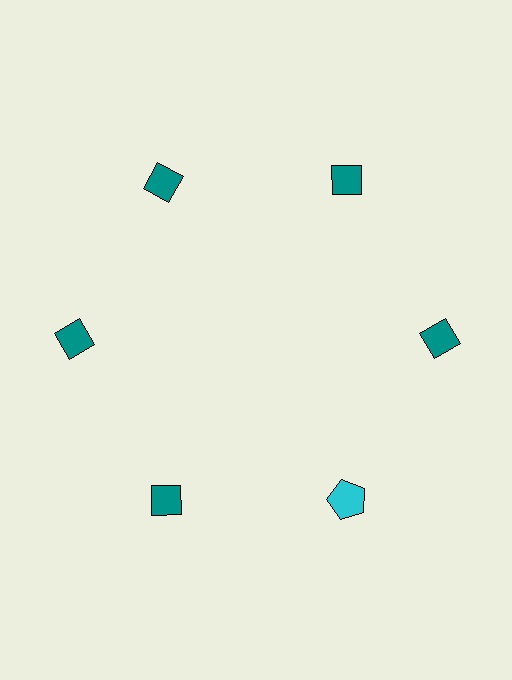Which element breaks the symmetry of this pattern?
The cyan pentagon at roughly the 5 o'clock position breaks the symmetry. All other shapes are teal diamonds.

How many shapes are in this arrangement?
There are 6 shapes arranged in a ring pattern.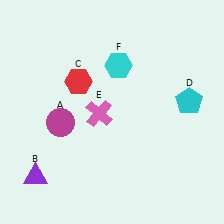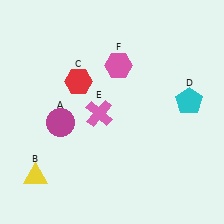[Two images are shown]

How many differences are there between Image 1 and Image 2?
There are 2 differences between the two images.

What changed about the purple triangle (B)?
In Image 1, B is purple. In Image 2, it changed to yellow.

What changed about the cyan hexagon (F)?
In Image 1, F is cyan. In Image 2, it changed to pink.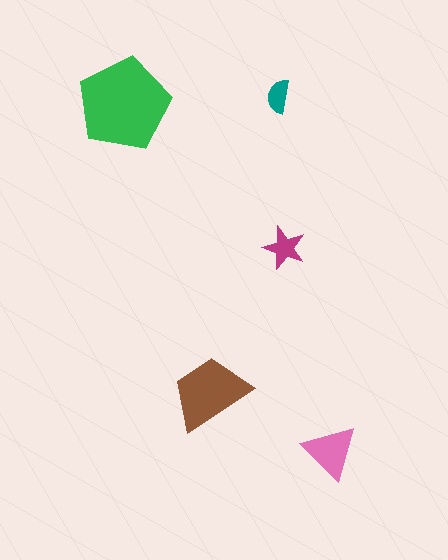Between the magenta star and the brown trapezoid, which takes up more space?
The brown trapezoid.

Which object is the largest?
The green pentagon.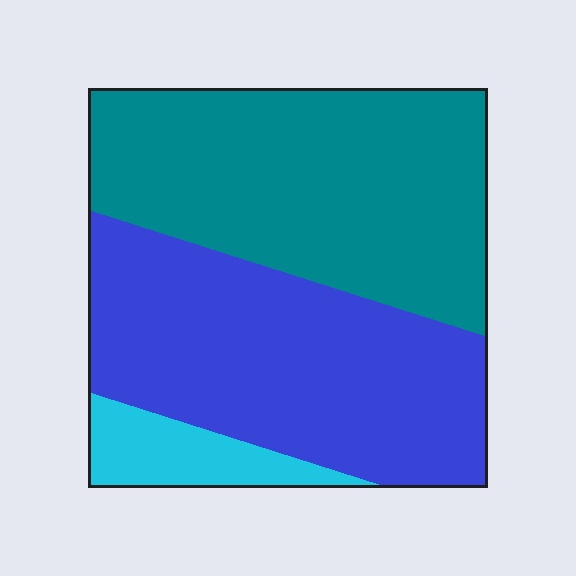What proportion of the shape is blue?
Blue takes up between a third and a half of the shape.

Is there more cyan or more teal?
Teal.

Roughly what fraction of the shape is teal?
Teal covers 46% of the shape.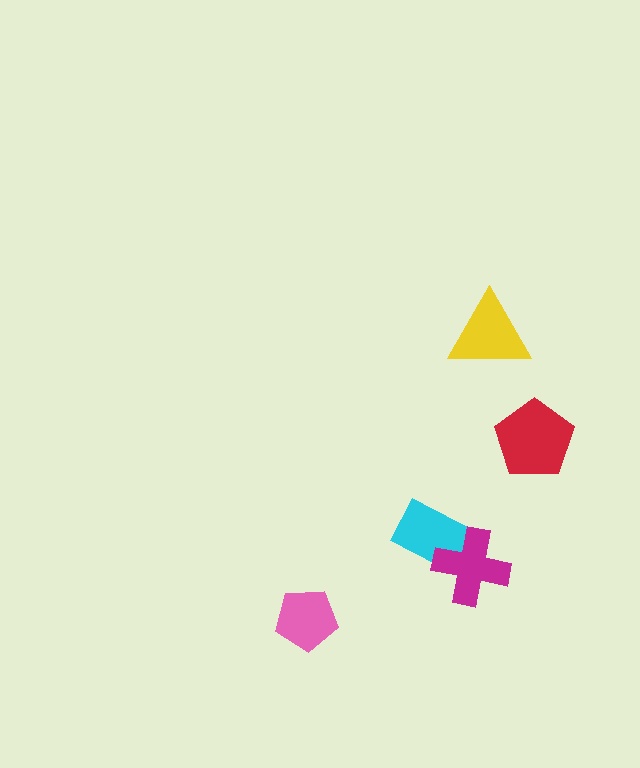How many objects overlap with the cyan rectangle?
1 object overlaps with the cyan rectangle.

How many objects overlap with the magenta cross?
1 object overlaps with the magenta cross.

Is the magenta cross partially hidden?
No, no other shape covers it.